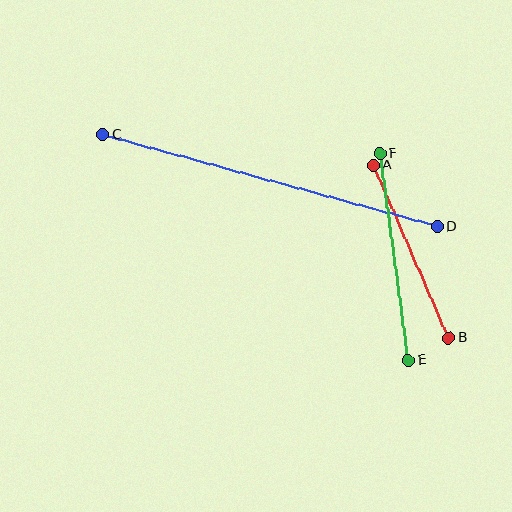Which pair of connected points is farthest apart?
Points C and D are farthest apart.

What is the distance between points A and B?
The distance is approximately 188 pixels.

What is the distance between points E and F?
The distance is approximately 208 pixels.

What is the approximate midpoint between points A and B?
The midpoint is at approximately (411, 251) pixels.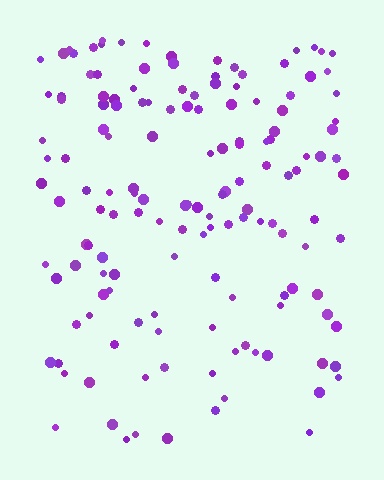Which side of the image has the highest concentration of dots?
The top.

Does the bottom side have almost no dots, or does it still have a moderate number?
Still a moderate number, just noticeably fewer than the top.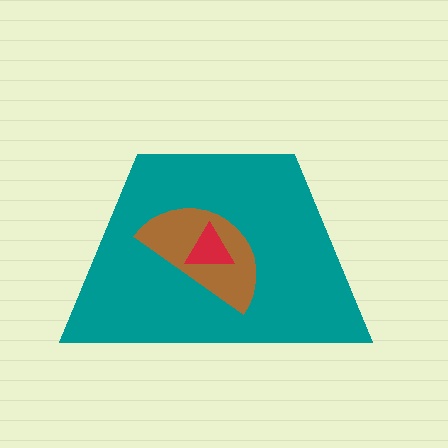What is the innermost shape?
The red triangle.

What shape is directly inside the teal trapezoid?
The brown semicircle.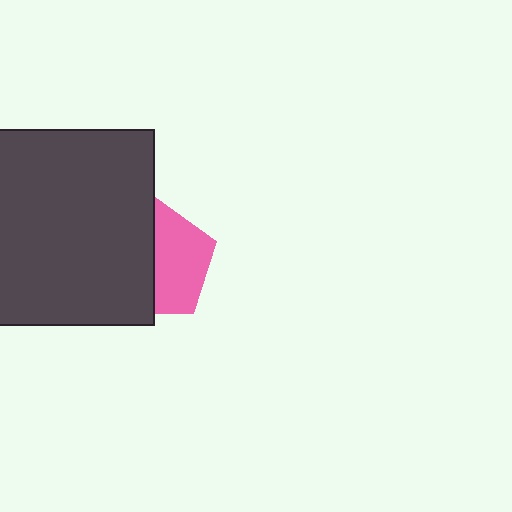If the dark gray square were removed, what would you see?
You would see the complete pink pentagon.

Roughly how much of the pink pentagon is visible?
About half of it is visible (roughly 50%).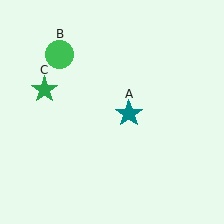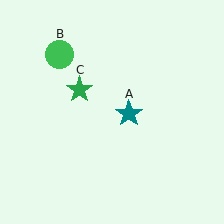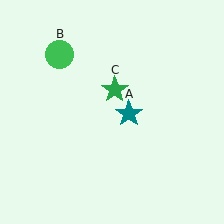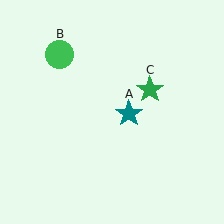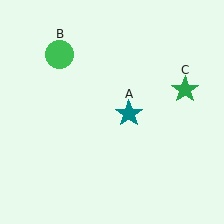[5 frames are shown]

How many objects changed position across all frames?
1 object changed position: green star (object C).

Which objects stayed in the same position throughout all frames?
Teal star (object A) and green circle (object B) remained stationary.